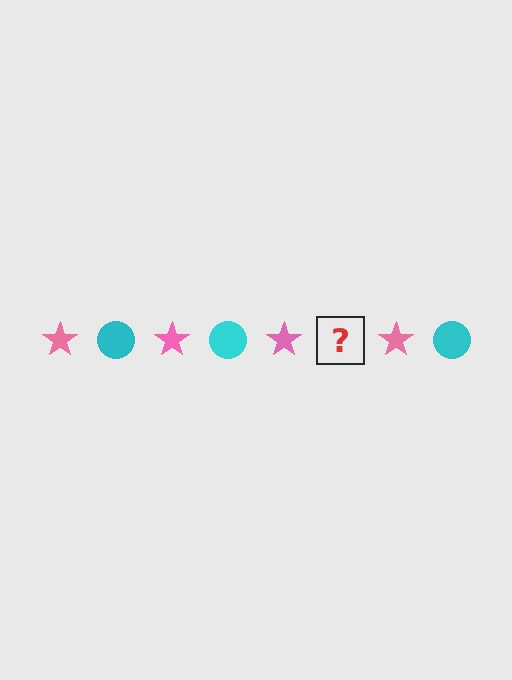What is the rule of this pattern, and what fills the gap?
The rule is that the pattern alternates between pink star and cyan circle. The gap should be filled with a cyan circle.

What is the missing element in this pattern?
The missing element is a cyan circle.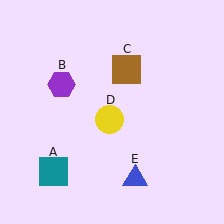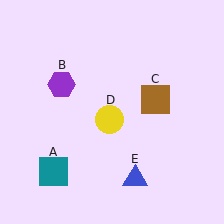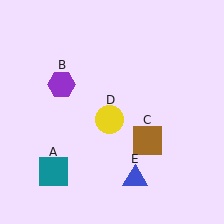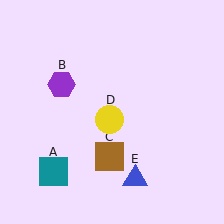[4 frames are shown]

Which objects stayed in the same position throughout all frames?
Teal square (object A) and purple hexagon (object B) and yellow circle (object D) and blue triangle (object E) remained stationary.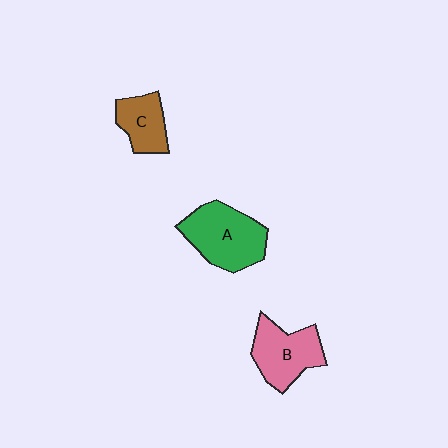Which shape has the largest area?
Shape A (green).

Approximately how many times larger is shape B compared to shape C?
Approximately 1.4 times.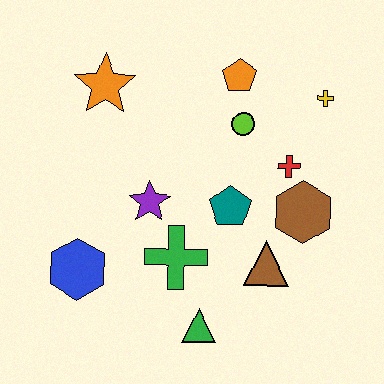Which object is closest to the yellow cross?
The red cross is closest to the yellow cross.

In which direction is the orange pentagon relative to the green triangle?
The orange pentagon is above the green triangle.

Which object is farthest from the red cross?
The blue hexagon is farthest from the red cross.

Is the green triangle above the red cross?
No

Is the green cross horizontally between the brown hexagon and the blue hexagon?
Yes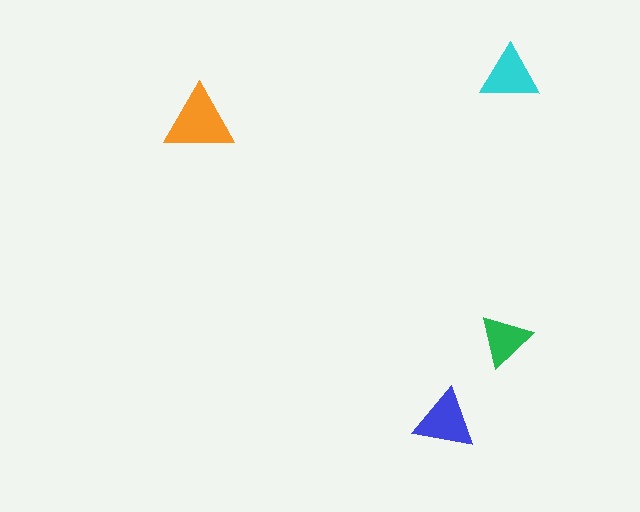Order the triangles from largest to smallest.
the orange one, the blue one, the cyan one, the green one.